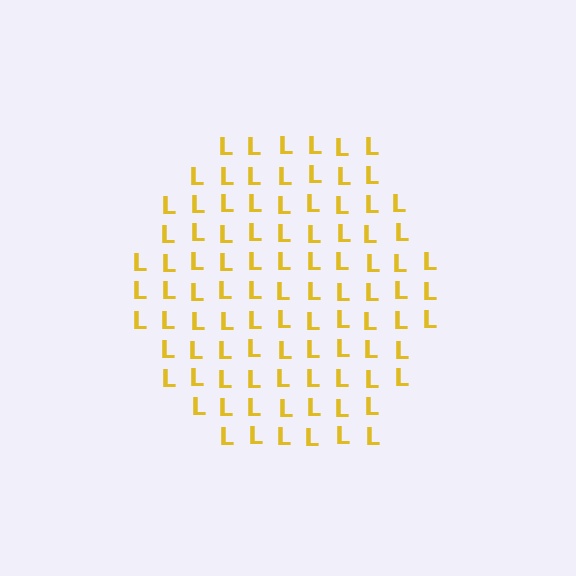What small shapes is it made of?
It is made of small letter L's.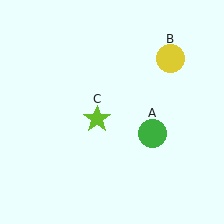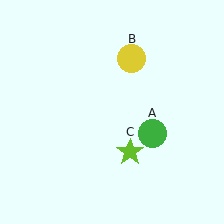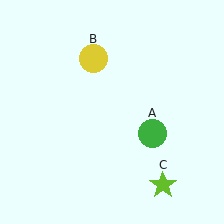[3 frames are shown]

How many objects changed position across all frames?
2 objects changed position: yellow circle (object B), lime star (object C).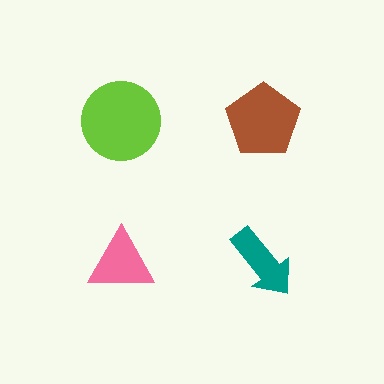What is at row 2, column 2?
A teal arrow.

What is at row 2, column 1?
A pink triangle.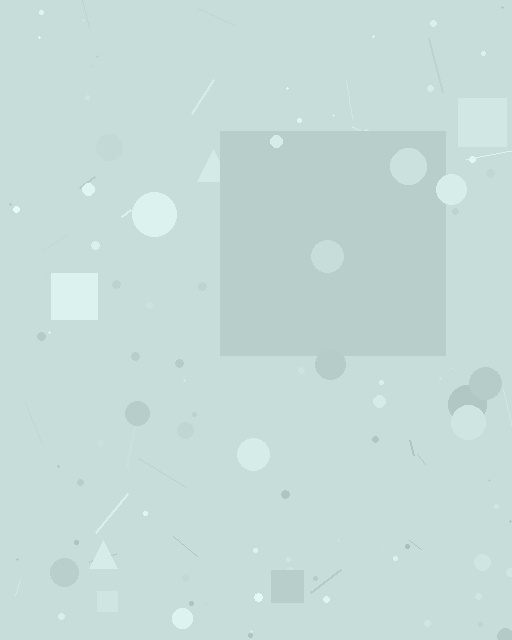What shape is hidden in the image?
A square is hidden in the image.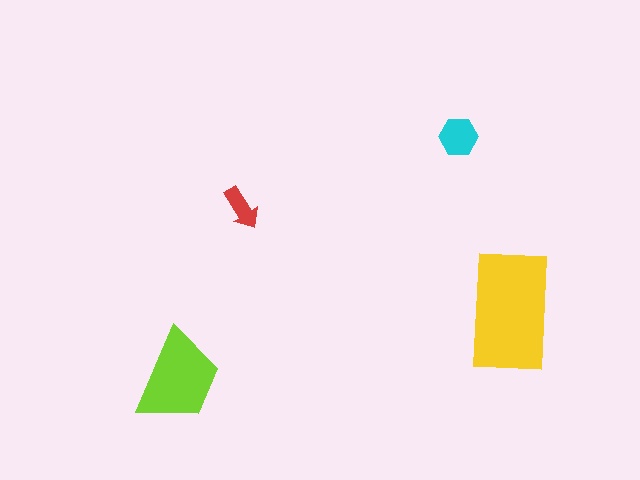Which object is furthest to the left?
The lime trapezoid is leftmost.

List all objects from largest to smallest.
The yellow rectangle, the lime trapezoid, the cyan hexagon, the red arrow.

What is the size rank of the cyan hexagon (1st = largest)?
3rd.